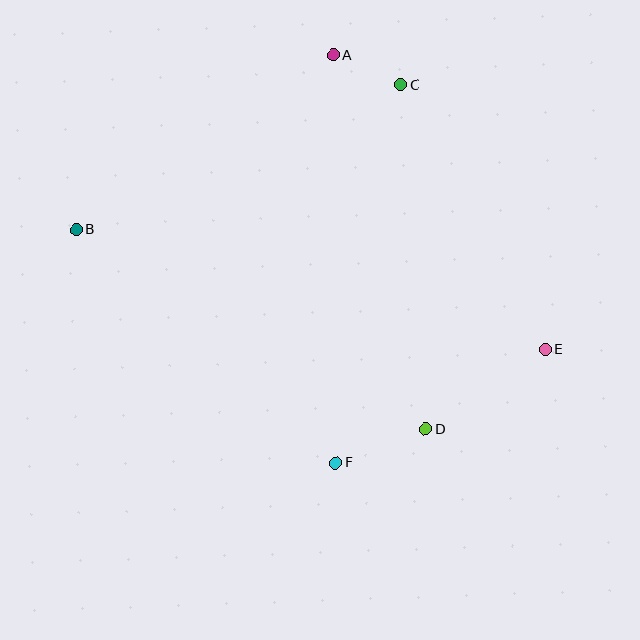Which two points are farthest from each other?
Points B and E are farthest from each other.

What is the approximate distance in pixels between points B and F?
The distance between B and F is approximately 349 pixels.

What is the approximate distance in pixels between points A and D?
The distance between A and D is approximately 385 pixels.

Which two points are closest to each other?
Points A and C are closest to each other.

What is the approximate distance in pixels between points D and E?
The distance between D and E is approximately 144 pixels.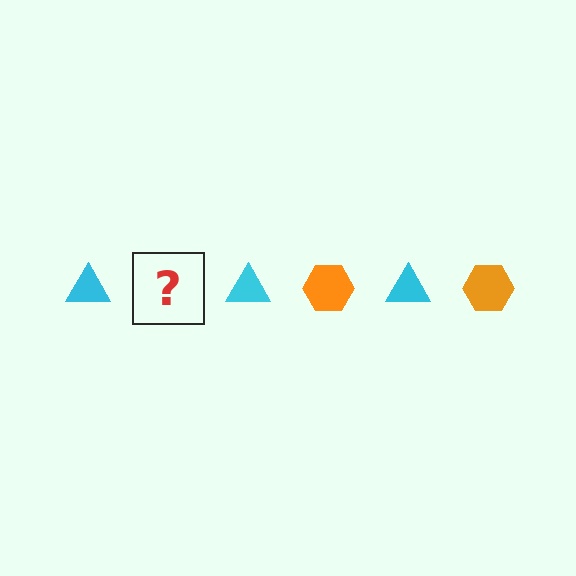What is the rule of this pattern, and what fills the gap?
The rule is that the pattern alternates between cyan triangle and orange hexagon. The gap should be filled with an orange hexagon.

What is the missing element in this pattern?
The missing element is an orange hexagon.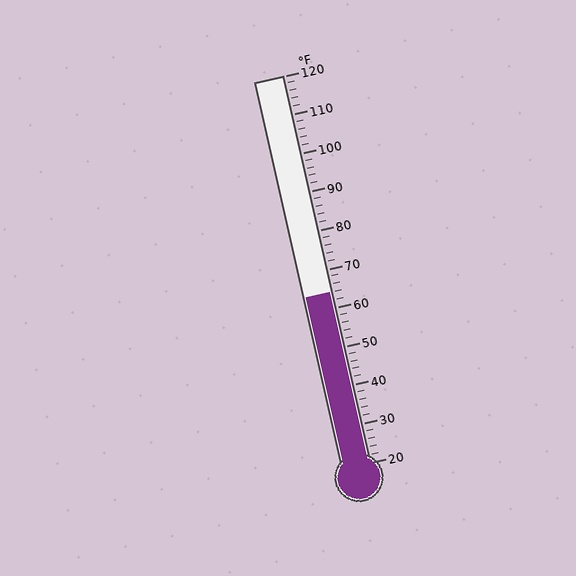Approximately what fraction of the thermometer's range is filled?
The thermometer is filled to approximately 45% of its range.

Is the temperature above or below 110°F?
The temperature is below 110°F.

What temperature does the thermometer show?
The thermometer shows approximately 64°F.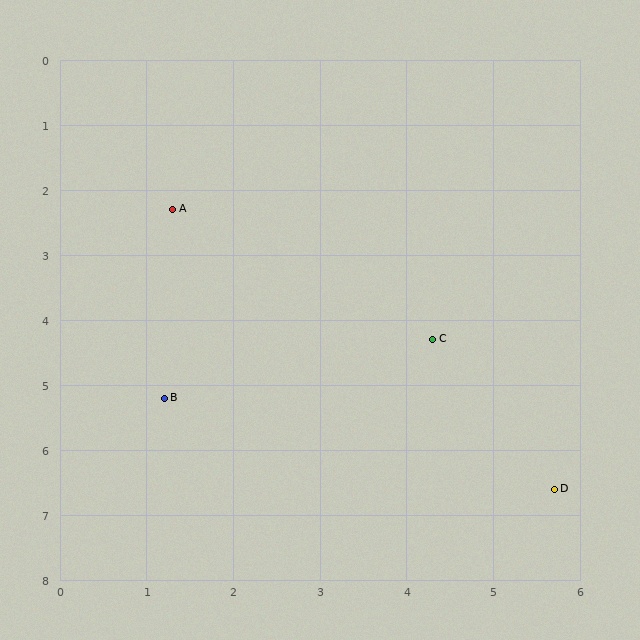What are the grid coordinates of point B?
Point B is at approximately (1.2, 5.2).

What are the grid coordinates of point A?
Point A is at approximately (1.3, 2.3).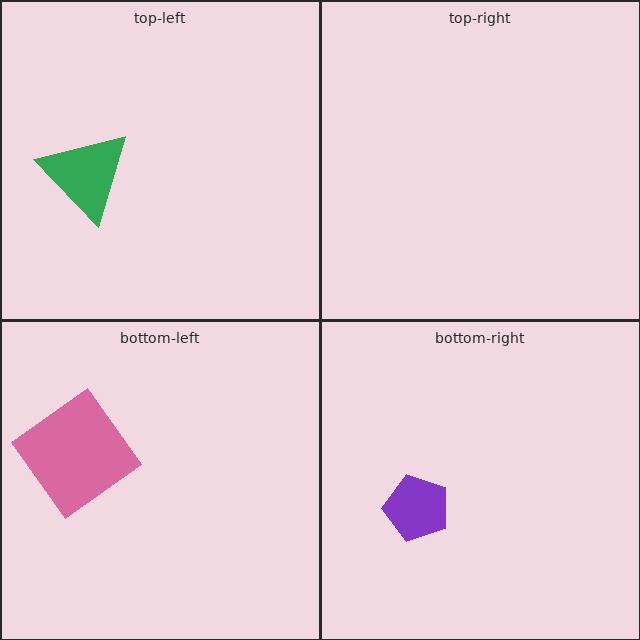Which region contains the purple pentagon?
The bottom-right region.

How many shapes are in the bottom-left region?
1.